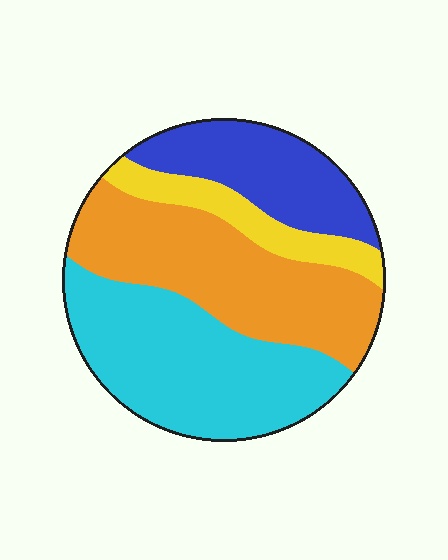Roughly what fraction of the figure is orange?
Orange covers about 35% of the figure.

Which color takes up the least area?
Yellow, at roughly 10%.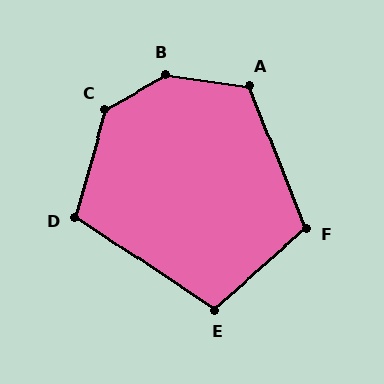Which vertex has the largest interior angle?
B, at approximately 143 degrees.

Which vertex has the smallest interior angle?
E, at approximately 105 degrees.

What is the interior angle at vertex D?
Approximately 108 degrees (obtuse).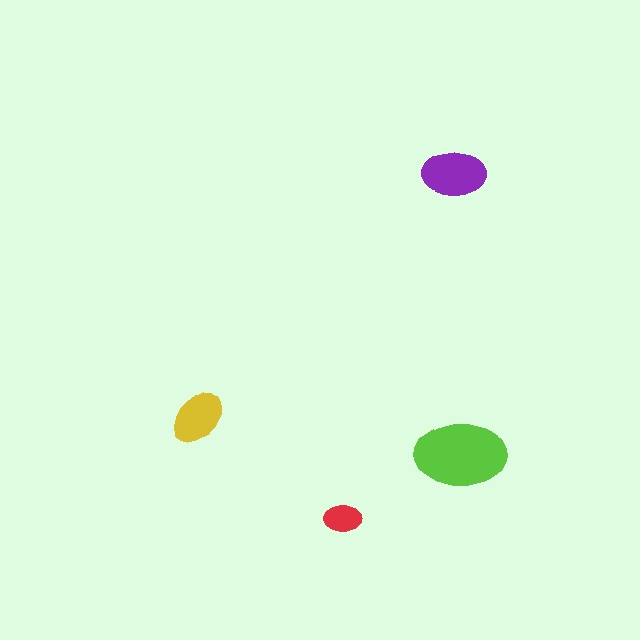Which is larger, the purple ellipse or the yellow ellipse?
The purple one.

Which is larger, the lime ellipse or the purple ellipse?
The lime one.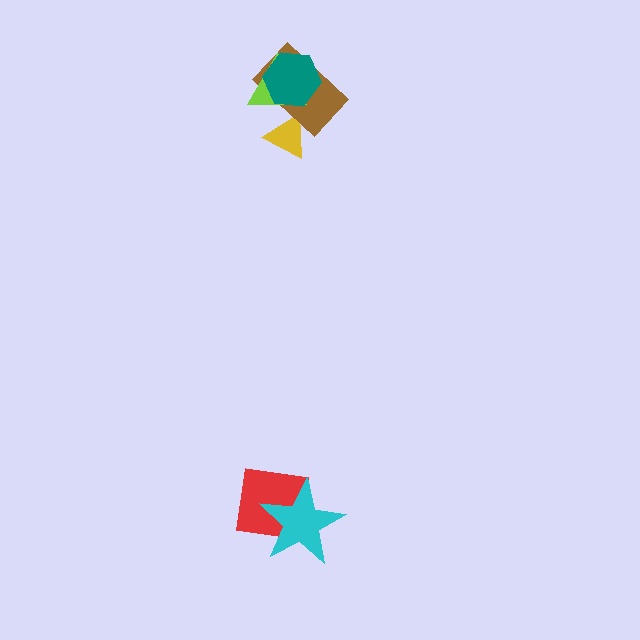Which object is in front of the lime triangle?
The teal hexagon is in front of the lime triangle.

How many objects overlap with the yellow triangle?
2 objects overlap with the yellow triangle.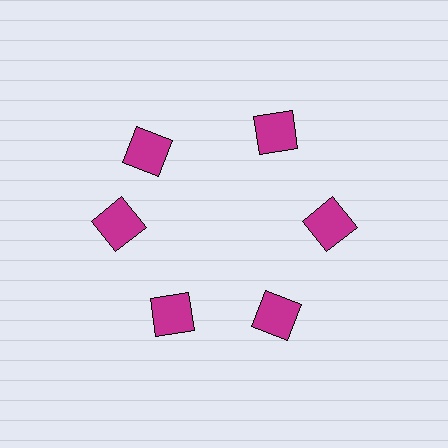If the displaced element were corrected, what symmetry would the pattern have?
It would have 6-fold rotational symmetry — the pattern would map onto itself every 60 degrees.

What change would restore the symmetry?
The symmetry would be restored by rotating it back into even spacing with its neighbors so that all 6 squares sit at equal angles and equal distance from the center.